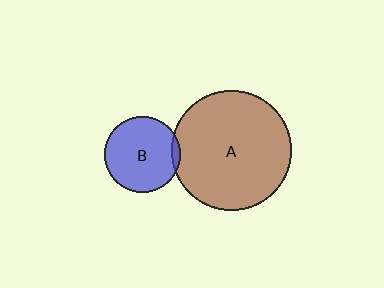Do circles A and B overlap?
Yes.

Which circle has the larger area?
Circle A (brown).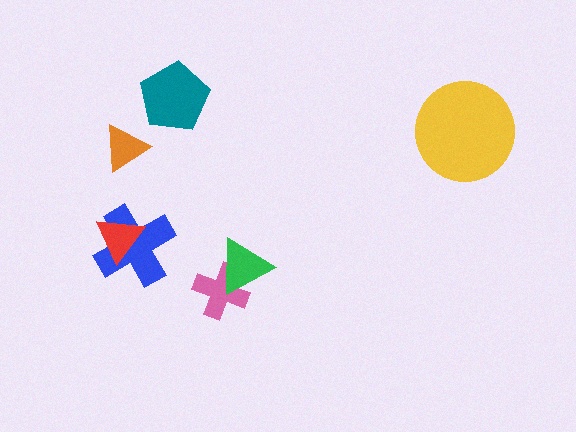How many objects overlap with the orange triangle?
0 objects overlap with the orange triangle.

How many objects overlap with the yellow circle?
0 objects overlap with the yellow circle.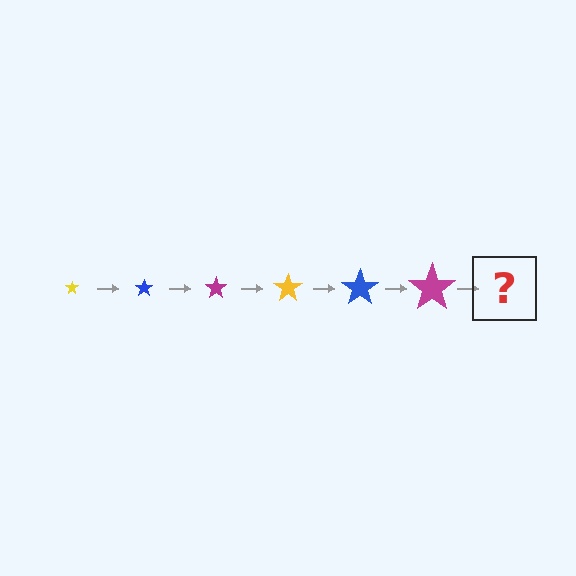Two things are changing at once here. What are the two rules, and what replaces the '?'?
The two rules are that the star grows larger each step and the color cycles through yellow, blue, and magenta. The '?' should be a yellow star, larger than the previous one.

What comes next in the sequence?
The next element should be a yellow star, larger than the previous one.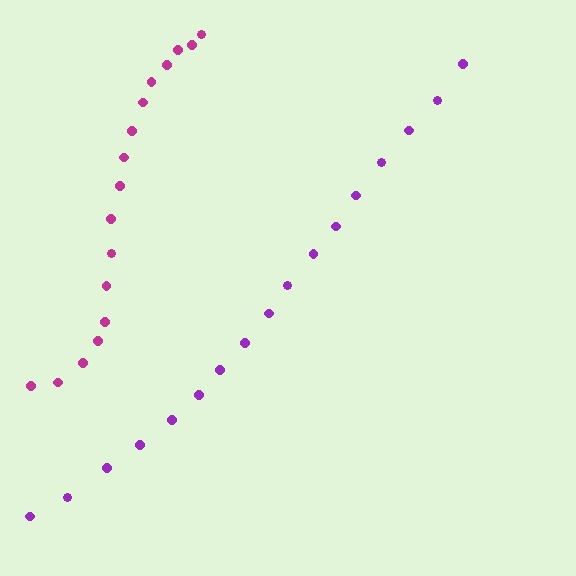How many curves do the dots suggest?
There are 2 distinct paths.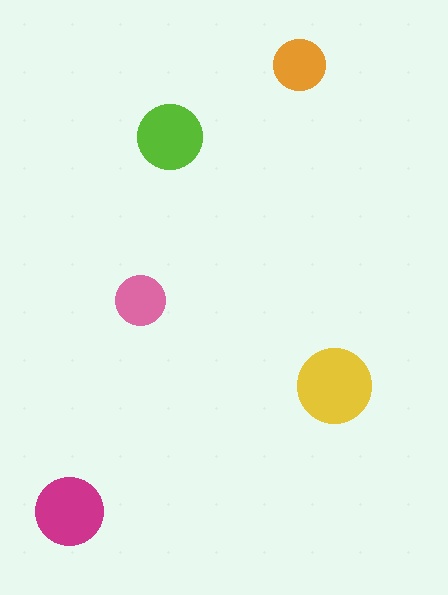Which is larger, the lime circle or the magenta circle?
The magenta one.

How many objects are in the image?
There are 5 objects in the image.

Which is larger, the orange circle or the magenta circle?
The magenta one.